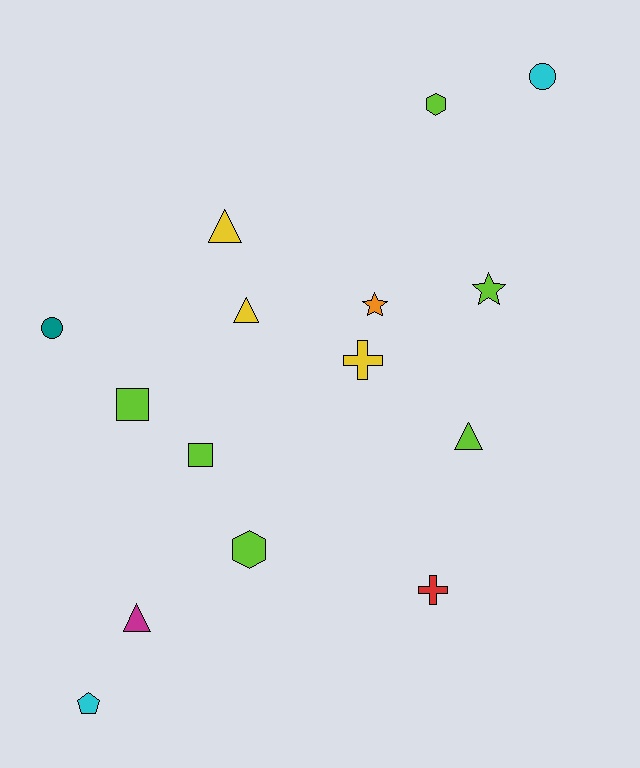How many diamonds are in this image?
There are no diamonds.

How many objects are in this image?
There are 15 objects.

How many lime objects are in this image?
There are 6 lime objects.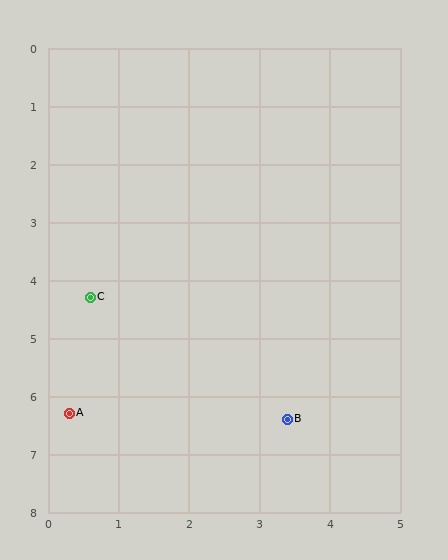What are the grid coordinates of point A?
Point A is at approximately (0.3, 6.3).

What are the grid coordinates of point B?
Point B is at approximately (3.4, 6.4).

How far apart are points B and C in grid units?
Points B and C are about 3.5 grid units apart.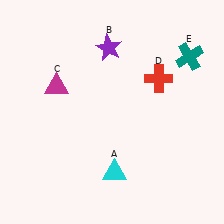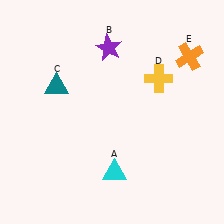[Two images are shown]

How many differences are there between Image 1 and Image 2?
There are 3 differences between the two images.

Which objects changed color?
C changed from magenta to teal. D changed from red to yellow. E changed from teal to orange.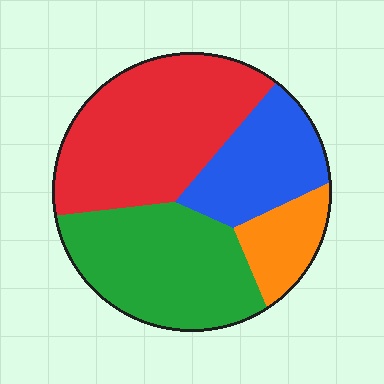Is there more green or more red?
Red.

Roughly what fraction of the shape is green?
Green takes up between a sixth and a third of the shape.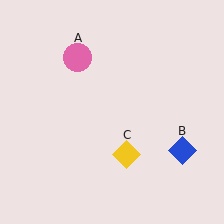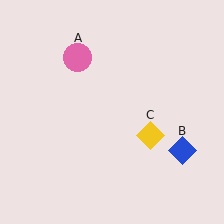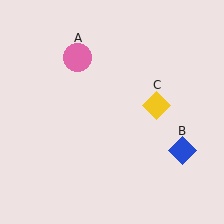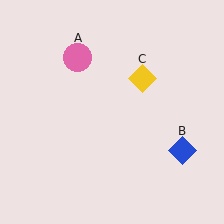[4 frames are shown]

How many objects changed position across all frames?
1 object changed position: yellow diamond (object C).